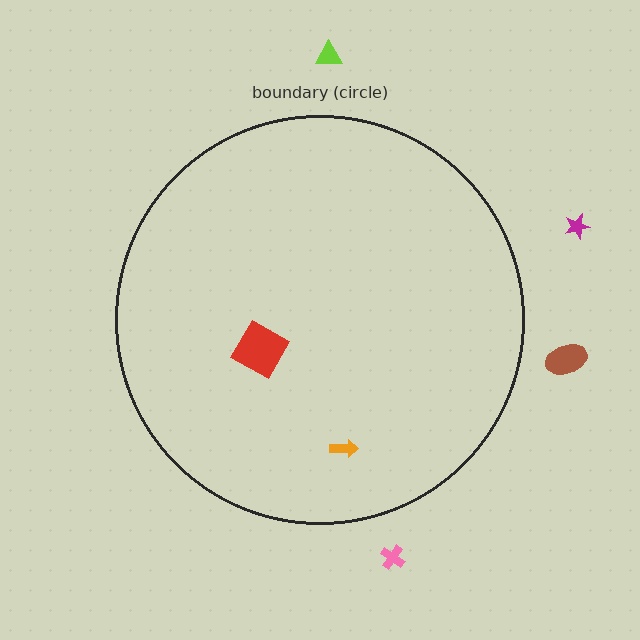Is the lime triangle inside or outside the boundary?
Outside.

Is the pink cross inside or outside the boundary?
Outside.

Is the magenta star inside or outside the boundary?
Outside.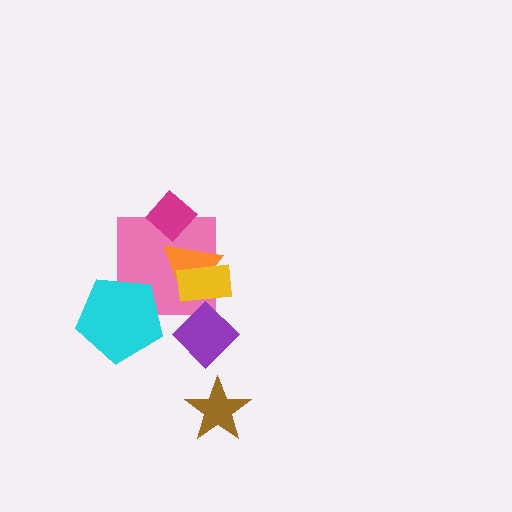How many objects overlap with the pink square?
4 objects overlap with the pink square.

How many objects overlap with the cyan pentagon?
1 object overlaps with the cyan pentagon.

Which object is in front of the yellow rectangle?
The purple diamond is in front of the yellow rectangle.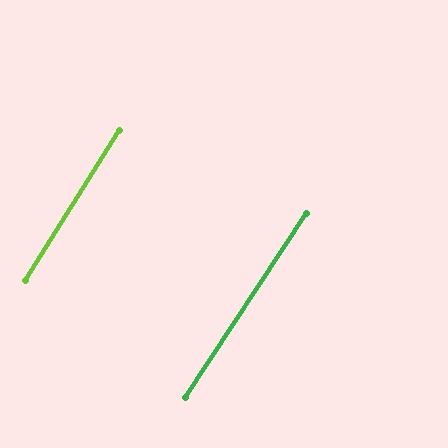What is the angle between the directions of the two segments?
Approximately 1 degree.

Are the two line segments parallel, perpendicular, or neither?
Parallel — their directions differ by only 1.3°.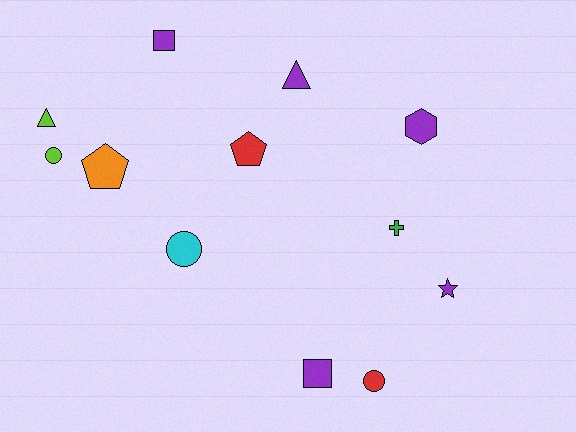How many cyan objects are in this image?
There is 1 cyan object.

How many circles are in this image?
There are 3 circles.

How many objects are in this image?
There are 12 objects.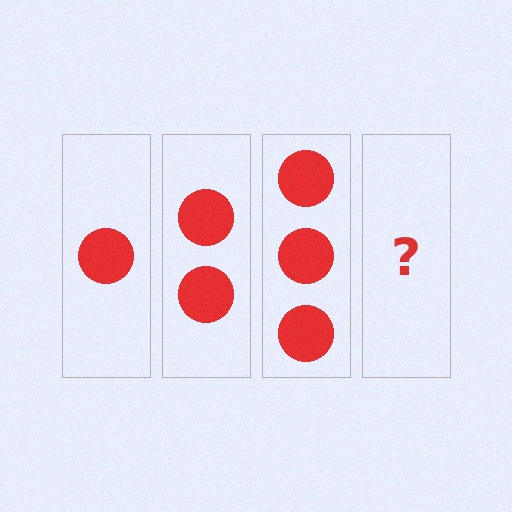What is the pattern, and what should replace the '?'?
The pattern is that each step adds one more circle. The '?' should be 4 circles.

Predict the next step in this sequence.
The next step is 4 circles.